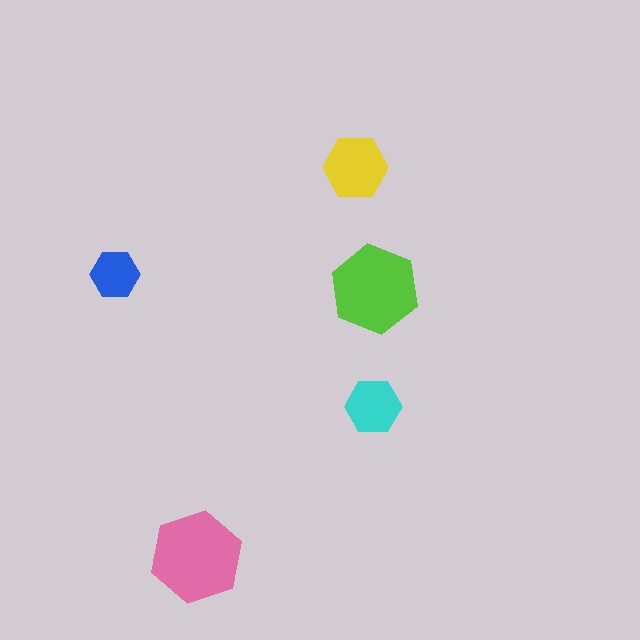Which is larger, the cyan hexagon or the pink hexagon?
The pink one.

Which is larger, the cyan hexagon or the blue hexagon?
The cyan one.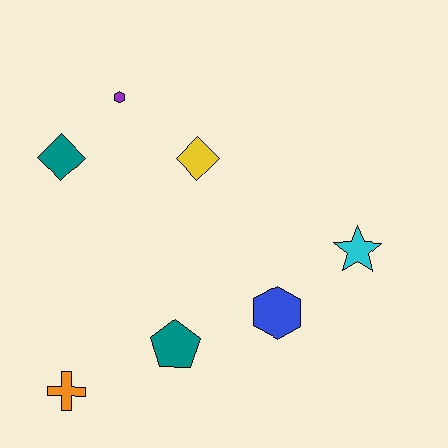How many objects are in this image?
There are 7 objects.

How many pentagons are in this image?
There is 1 pentagon.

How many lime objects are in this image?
There are no lime objects.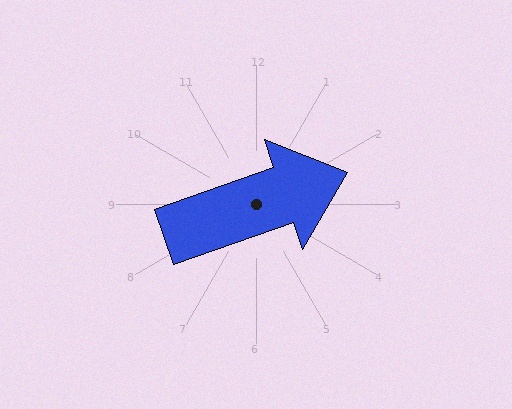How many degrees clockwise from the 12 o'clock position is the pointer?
Approximately 71 degrees.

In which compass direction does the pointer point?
East.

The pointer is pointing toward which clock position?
Roughly 2 o'clock.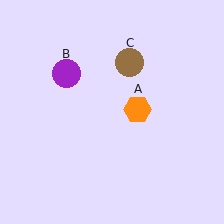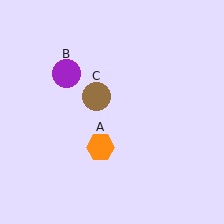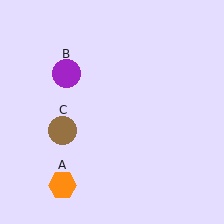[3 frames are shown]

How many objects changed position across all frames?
2 objects changed position: orange hexagon (object A), brown circle (object C).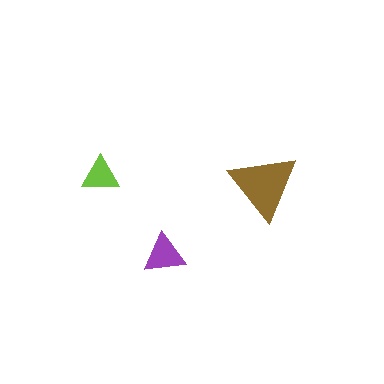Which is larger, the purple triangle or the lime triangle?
The purple one.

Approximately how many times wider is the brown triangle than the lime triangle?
About 2 times wider.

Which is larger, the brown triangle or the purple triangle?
The brown one.